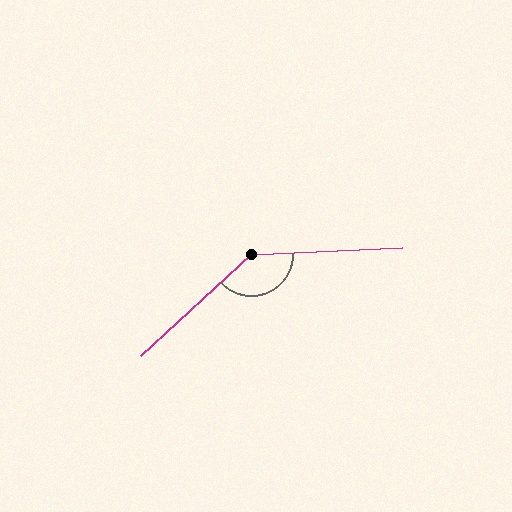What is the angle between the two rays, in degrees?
Approximately 140 degrees.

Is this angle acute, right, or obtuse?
It is obtuse.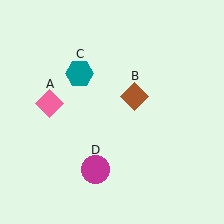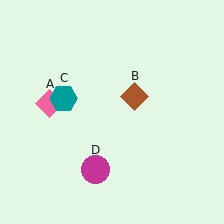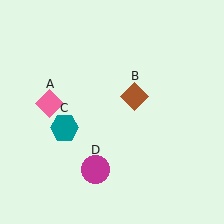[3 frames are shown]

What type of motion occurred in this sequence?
The teal hexagon (object C) rotated counterclockwise around the center of the scene.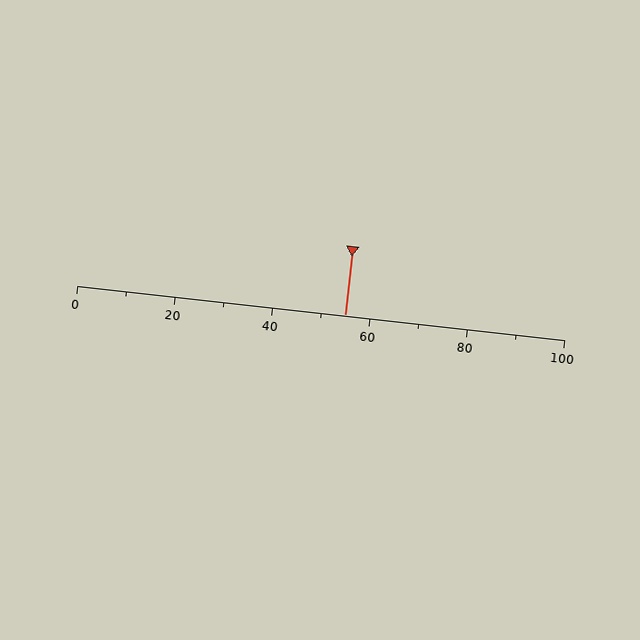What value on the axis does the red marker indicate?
The marker indicates approximately 55.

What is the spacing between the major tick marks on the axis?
The major ticks are spaced 20 apart.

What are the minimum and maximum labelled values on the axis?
The axis runs from 0 to 100.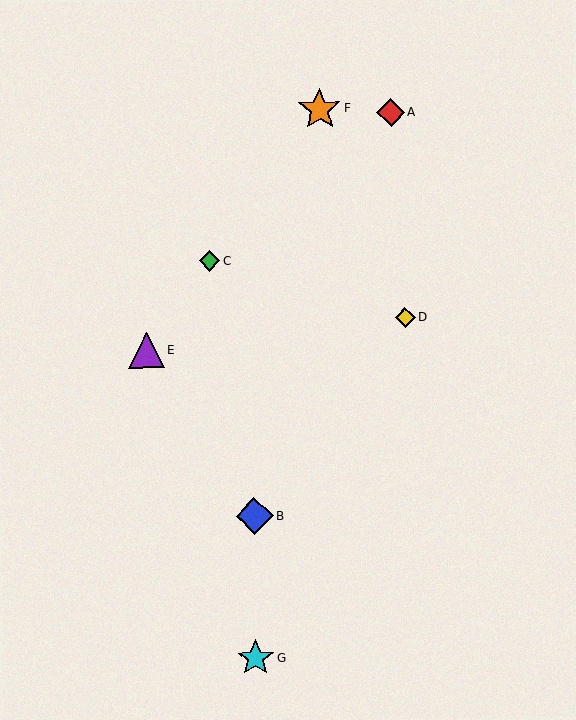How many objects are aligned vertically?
2 objects (B, G) are aligned vertically.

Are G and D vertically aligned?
No, G is at x≈256 and D is at x≈405.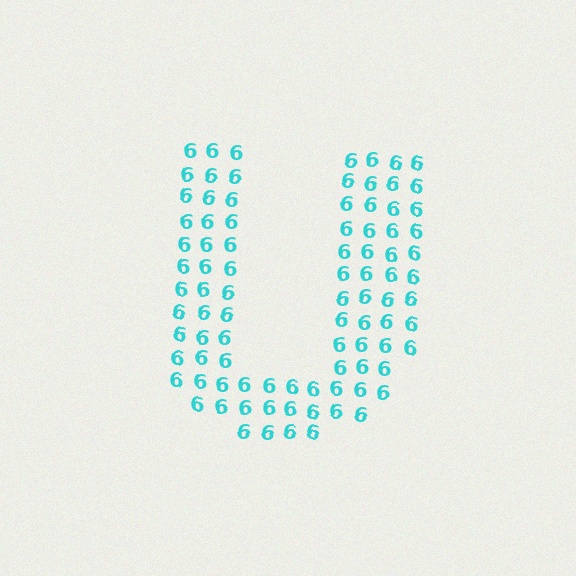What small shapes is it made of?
It is made of small digit 6's.